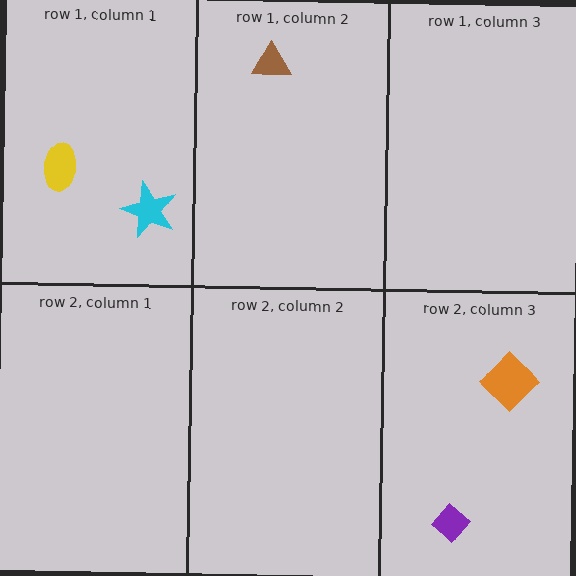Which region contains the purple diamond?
The row 2, column 3 region.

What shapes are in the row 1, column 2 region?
The brown triangle.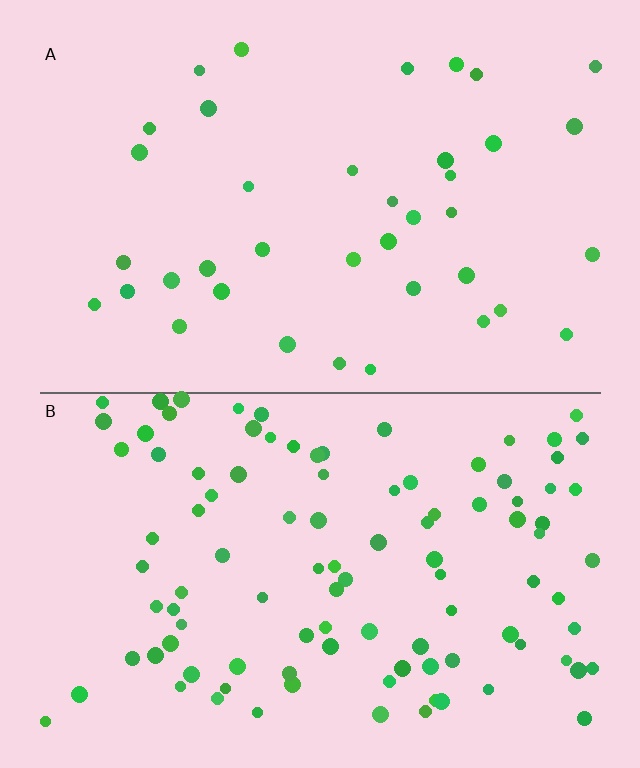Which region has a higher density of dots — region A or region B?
B (the bottom).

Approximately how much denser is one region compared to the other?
Approximately 2.7× — region B over region A.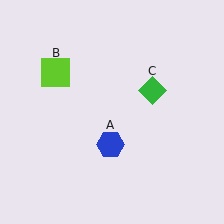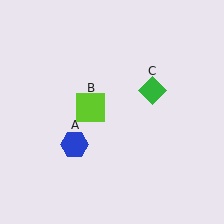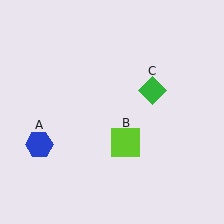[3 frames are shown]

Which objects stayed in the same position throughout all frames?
Green diamond (object C) remained stationary.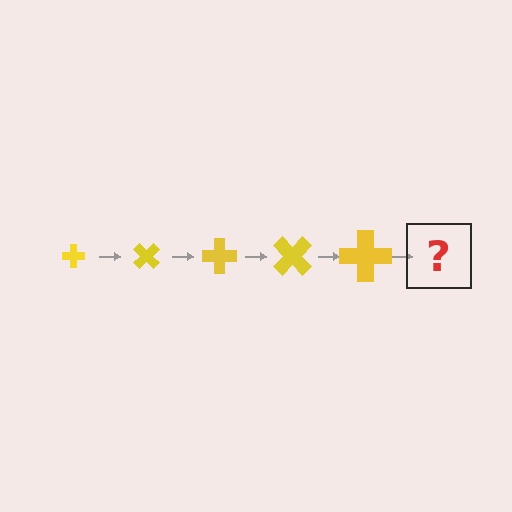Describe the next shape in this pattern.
It should be a cross, larger than the previous one and rotated 225 degrees from the start.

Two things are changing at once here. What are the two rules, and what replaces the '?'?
The two rules are that the cross grows larger each step and it rotates 45 degrees each step. The '?' should be a cross, larger than the previous one and rotated 225 degrees from the start.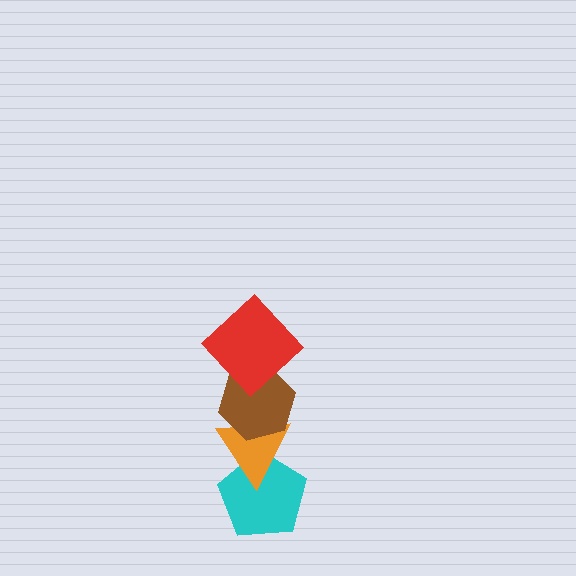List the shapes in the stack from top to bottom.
From top to bottom: the red diamond, the brown hexagon, the orange triangle, the cyan pentagon.